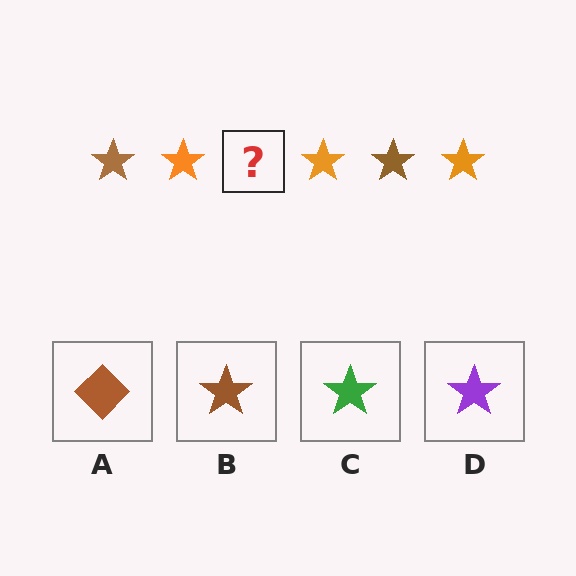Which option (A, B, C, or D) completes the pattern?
B.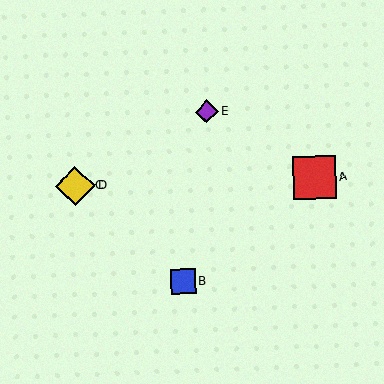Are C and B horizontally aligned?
No, C is at y≈186 and B is at y≈281.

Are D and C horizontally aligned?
Yes, both are at y≈186.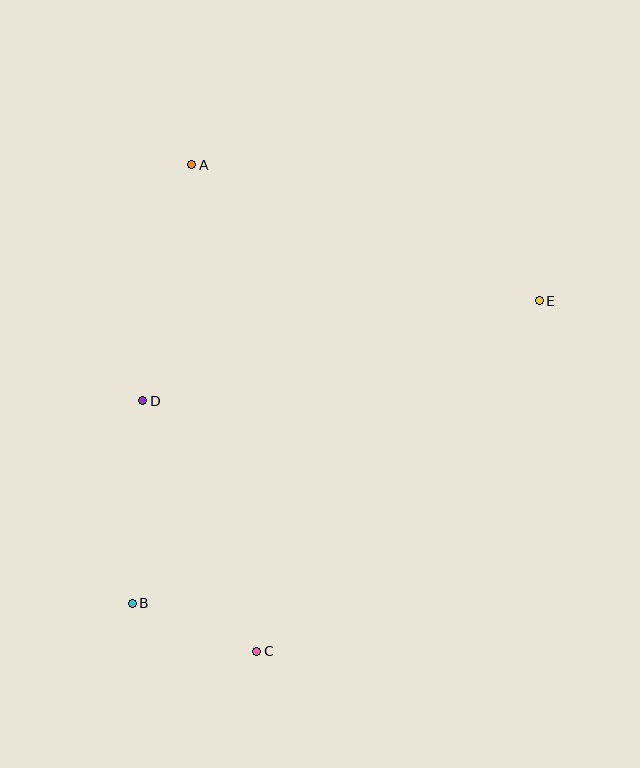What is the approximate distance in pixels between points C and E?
The distance between C and E is approximately 451 pixels.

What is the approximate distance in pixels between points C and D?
The distance between C and D is approximately 275 pixels.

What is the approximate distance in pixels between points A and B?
The distance between A and B is approximately 443 pixels.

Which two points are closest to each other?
Points B and C are closest to each other.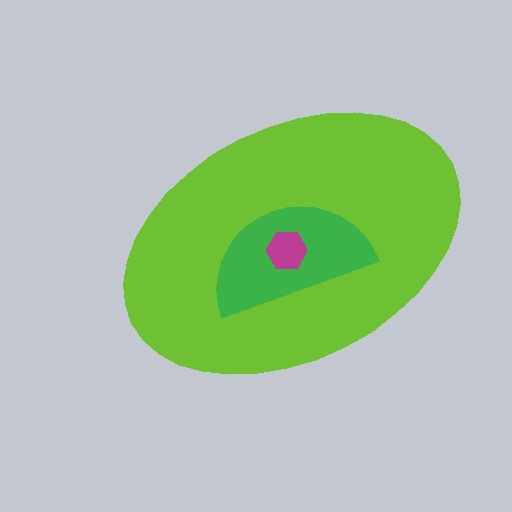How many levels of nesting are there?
3.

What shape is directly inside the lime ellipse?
The green semicircle.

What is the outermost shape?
The lime ellipse.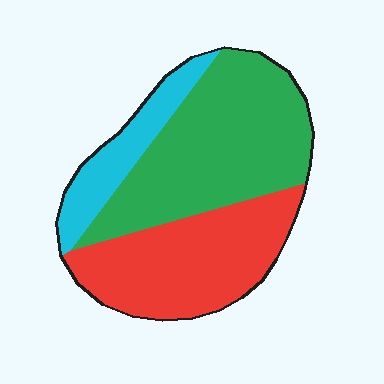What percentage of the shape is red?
Red takes up about three eighths (3/8) of the shape.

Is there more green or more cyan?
Green.